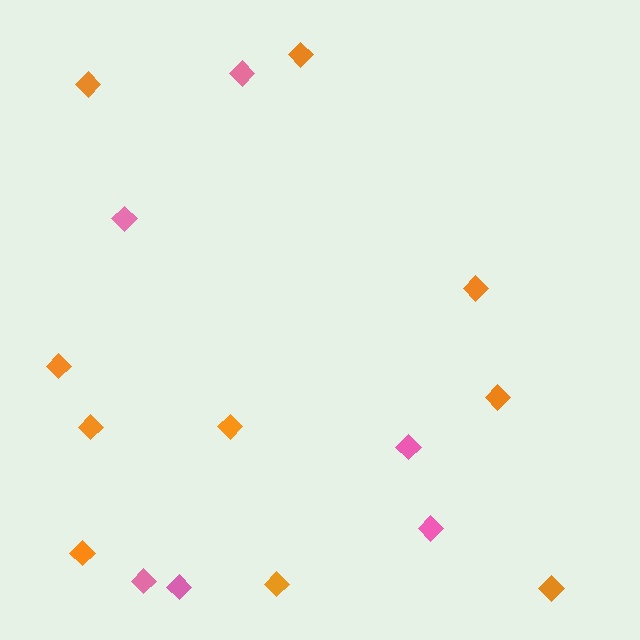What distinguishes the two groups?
There are 2 groups: one group of pink diamonds (6) and one group of orange diamonds (10).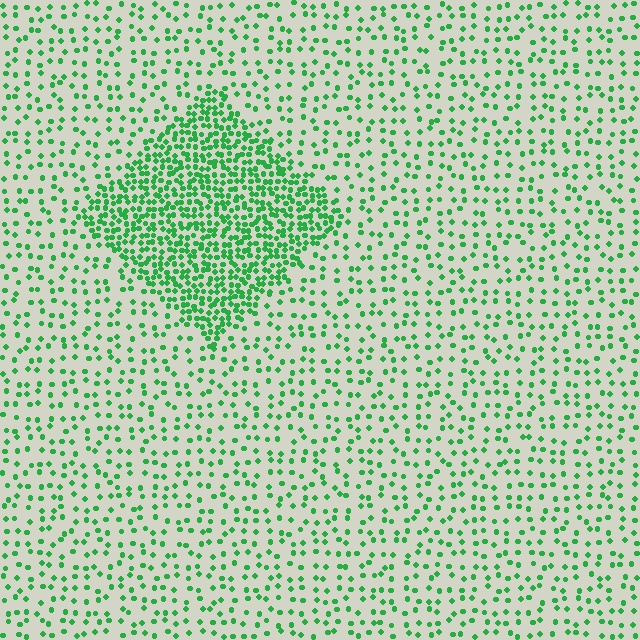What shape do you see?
I see a diamond.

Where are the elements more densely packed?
The elements are more densely packed inside the diamond boundary.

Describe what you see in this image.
The image contains small green elements arranged at two different densities. A diamond-shaped region is visible where the elements are more densely packed than the surrounding area.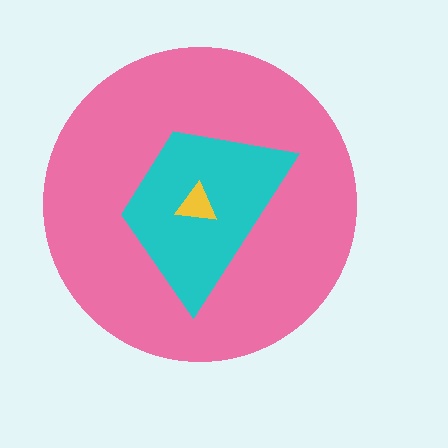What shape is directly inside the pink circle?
The cyan trapezoid.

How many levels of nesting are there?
3.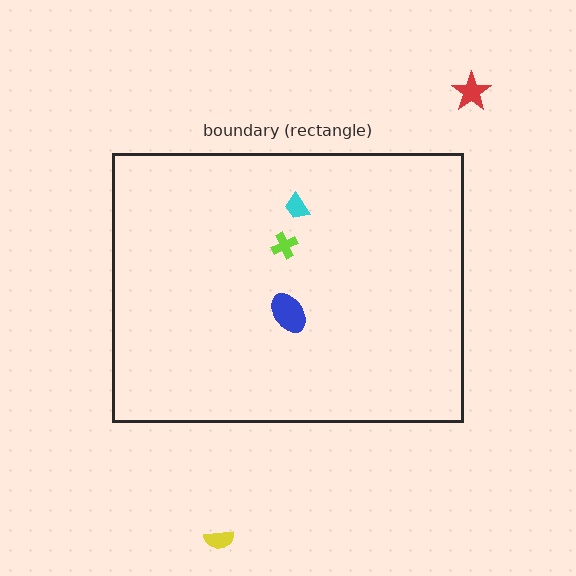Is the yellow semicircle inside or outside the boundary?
Outside.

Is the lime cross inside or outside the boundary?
Inside.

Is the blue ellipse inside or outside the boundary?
Inside.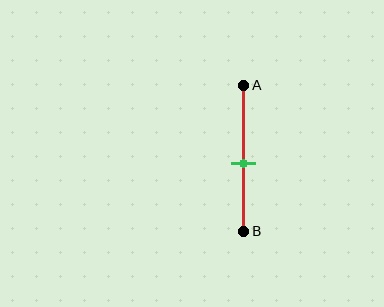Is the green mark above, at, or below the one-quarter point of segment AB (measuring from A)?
The green mark is below the one-quarter point of segment AB.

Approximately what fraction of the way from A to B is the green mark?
The green mark is approximately 55% of the way from A to B.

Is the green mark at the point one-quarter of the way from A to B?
No, the mark is at about 55% from A, not at the 25% one-quarter point.